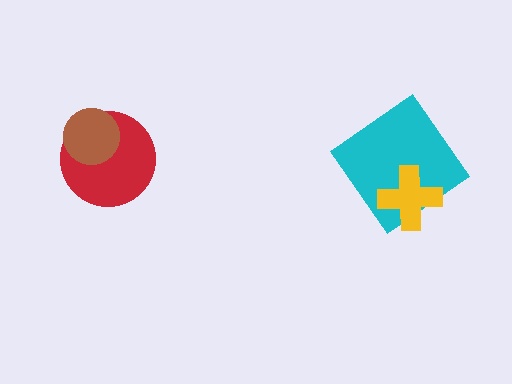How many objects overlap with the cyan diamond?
1 object overlaps with the cyan diamond.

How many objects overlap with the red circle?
1 object overlaps with the red circle.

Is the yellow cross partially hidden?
No, no other shape covers it.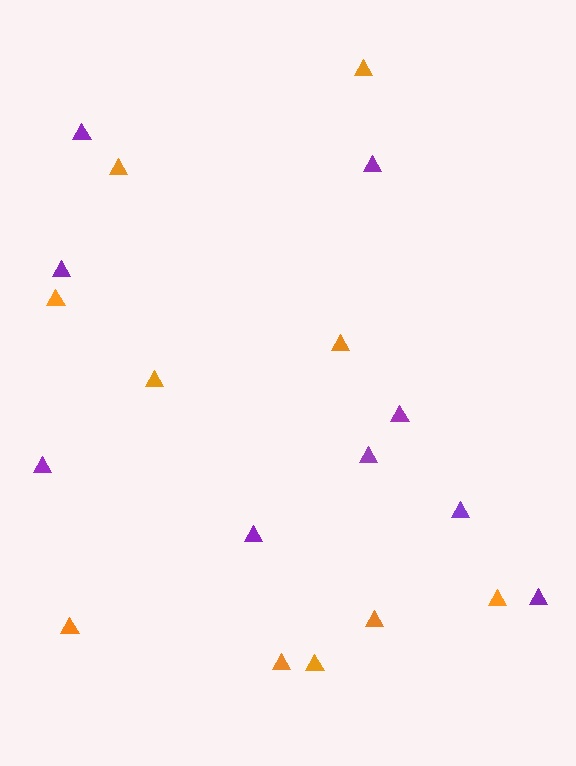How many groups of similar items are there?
There are 2 groups: one group of orange triangles (10) and one group of purple triangles (9).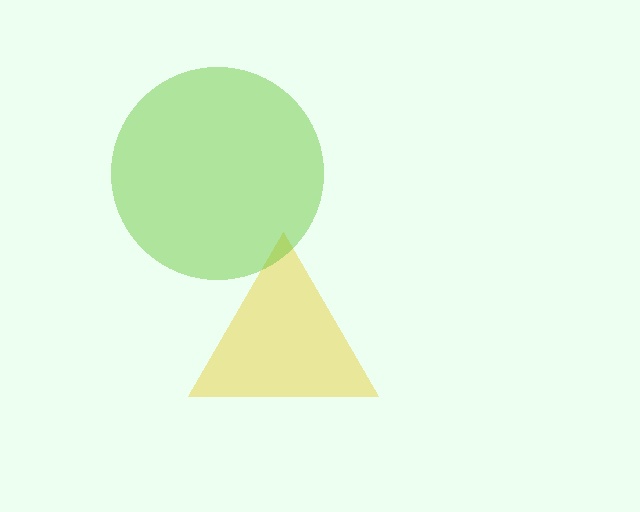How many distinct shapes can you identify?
There are 2 distinct shapes: a yellow triangle, a lime circle.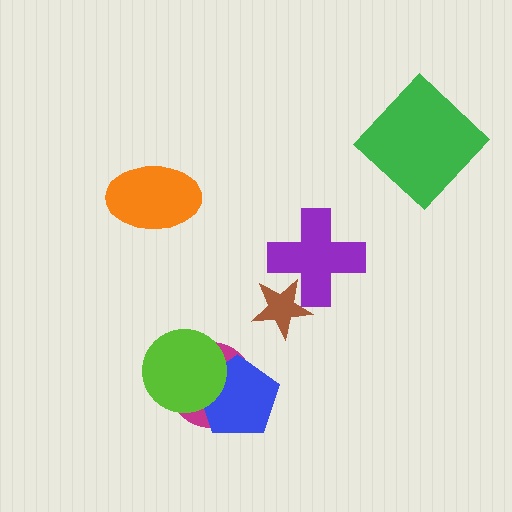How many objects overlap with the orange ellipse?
0 objects overlap with the orange ellipse.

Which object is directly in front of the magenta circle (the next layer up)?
The blue pentagon is directly in front of the magenta circle.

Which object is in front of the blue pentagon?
The lime circle is in front of the blue pentagon.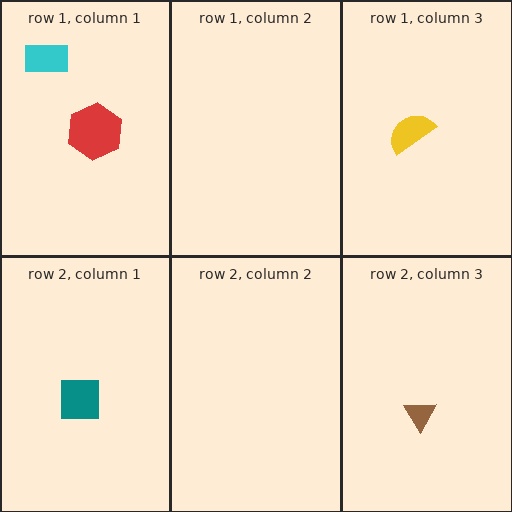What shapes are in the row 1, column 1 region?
The red hexagon, the cyan rectangle.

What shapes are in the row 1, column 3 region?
The yellow semicircle.